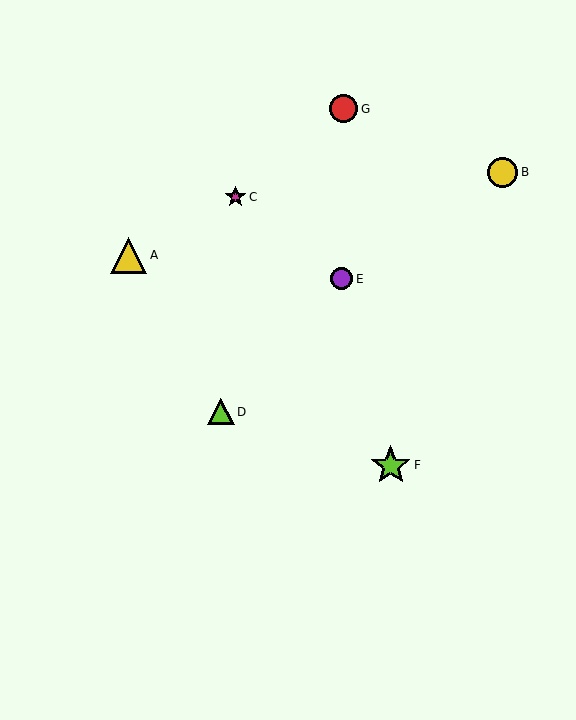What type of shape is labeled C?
Shape C is a magenta star.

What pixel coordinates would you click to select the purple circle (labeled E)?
Click at (342, 279) to select the purple circle E.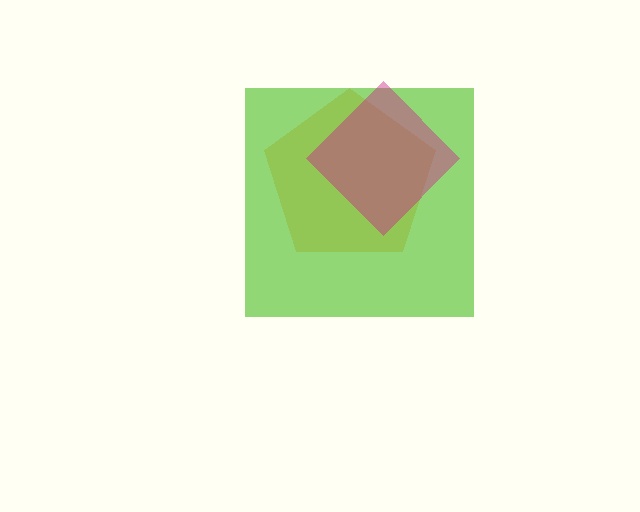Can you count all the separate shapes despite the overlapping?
Yes, there are 3 separate shapes.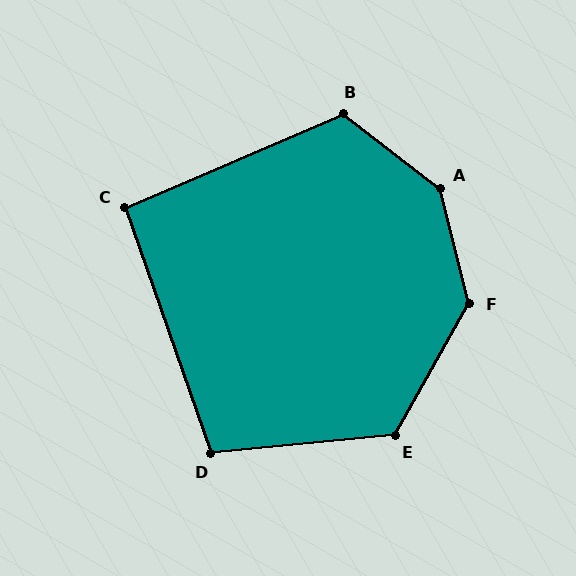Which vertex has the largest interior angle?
A, at approximately 141 degrees.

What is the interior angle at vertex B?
Approximately 120 degrees (obtuse).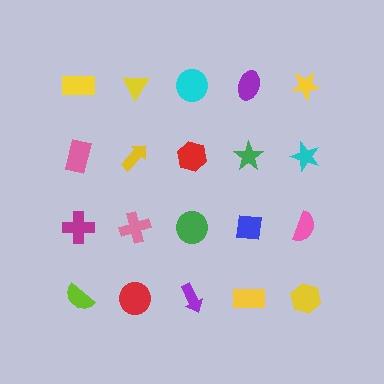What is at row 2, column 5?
A cyan star.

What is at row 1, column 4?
A purple ellipse.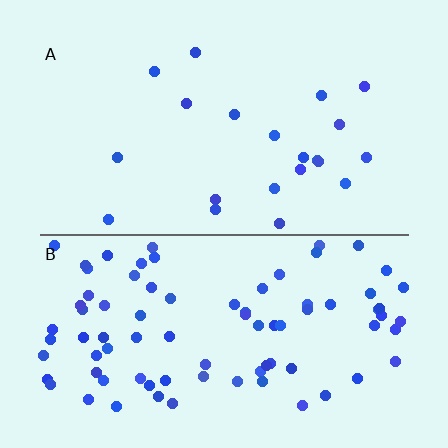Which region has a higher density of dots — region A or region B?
B (the bottom).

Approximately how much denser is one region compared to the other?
Approximately 3.9× — region B over region A.